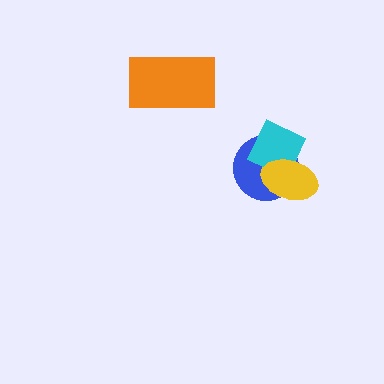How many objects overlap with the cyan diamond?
2 objects overlap with the cyan diamond.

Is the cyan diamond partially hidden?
Yes, it is partially covered by another shape.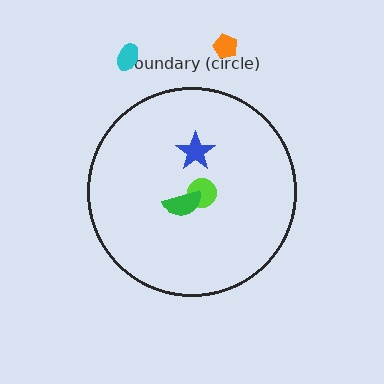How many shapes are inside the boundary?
3 inside, 2 outside.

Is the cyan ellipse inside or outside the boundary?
Outside.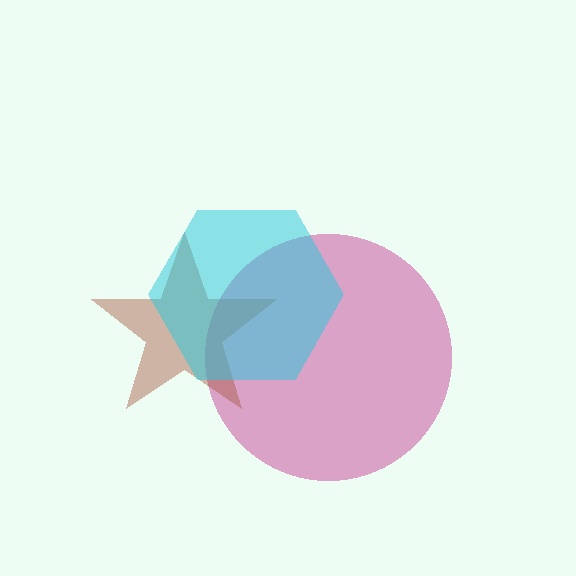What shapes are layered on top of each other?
The layered shapes are: a magenta circle, a brown star, a cyan hexagon.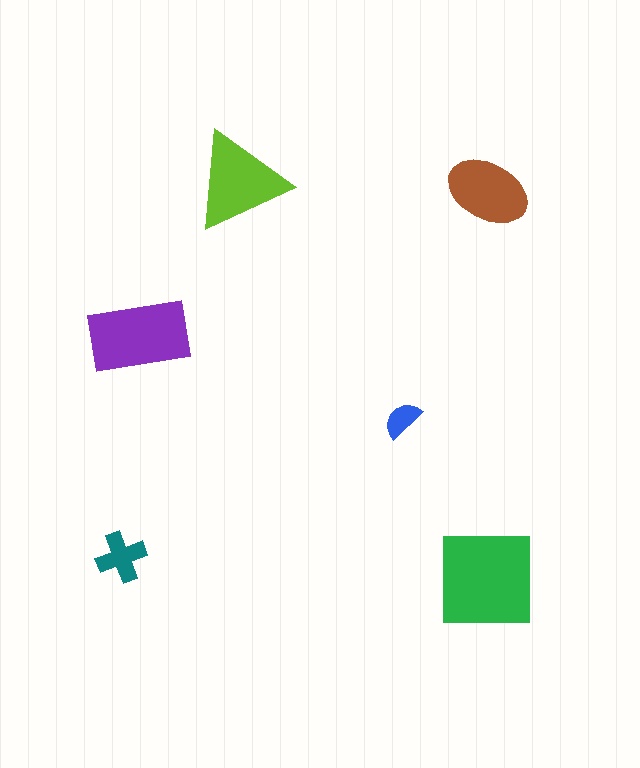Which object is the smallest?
The blue semicircle.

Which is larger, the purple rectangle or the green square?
The green square.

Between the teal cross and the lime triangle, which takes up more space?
The lime triangle.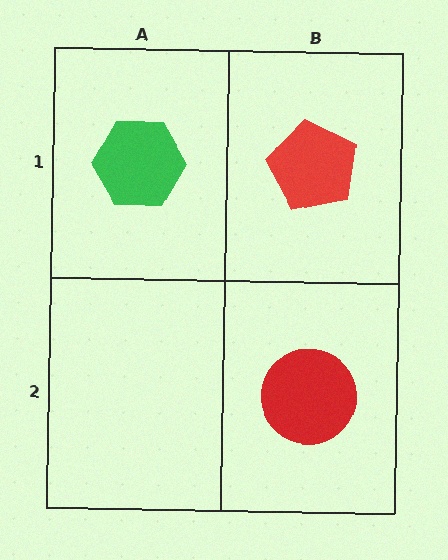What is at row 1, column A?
A green hexagon.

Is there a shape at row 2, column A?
No, that cell is empty.